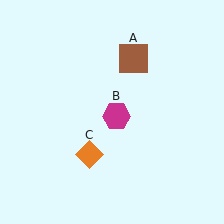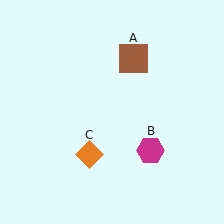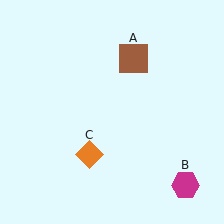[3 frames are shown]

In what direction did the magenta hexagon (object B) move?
The magenta hexagon (object B) moved down and to the right.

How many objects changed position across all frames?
1 object changed position: magenta hexagon (object B).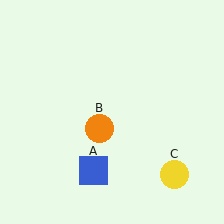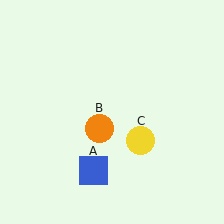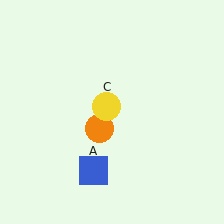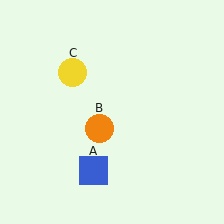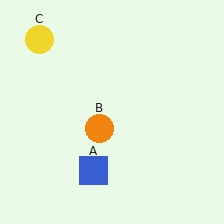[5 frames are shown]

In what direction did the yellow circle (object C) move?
The yellow circle (object C) moved up and to the left.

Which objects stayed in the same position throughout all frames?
Blue square (object A) and orange circle (object B) remained stationary.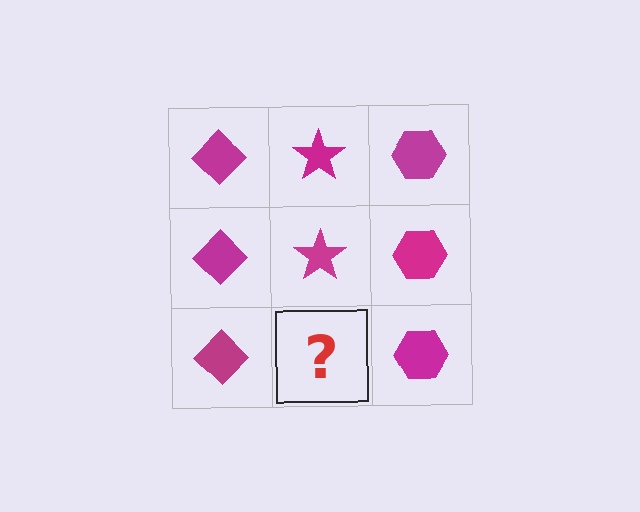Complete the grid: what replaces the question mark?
The question mark should be replaced with a magenta star.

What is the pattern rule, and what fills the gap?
The rule is that each column has a consistent shape. The gap should be filled with a magenta star.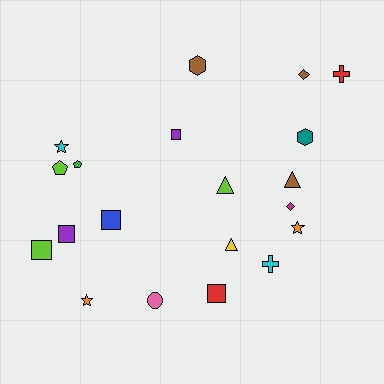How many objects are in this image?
There are 20 objects.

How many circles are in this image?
There is 1 circle.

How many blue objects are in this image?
There is 1 blue object.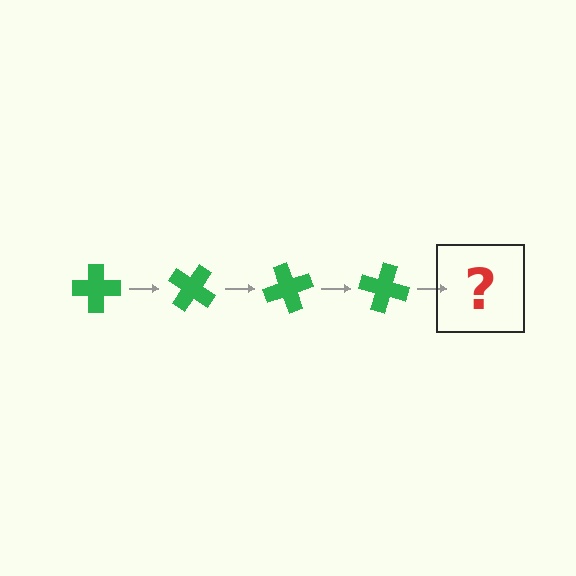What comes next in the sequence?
The next element should be a green cross rotated 140 degrees.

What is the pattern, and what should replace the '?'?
The pattern is that the cross rotates 35 degrees each step. The '?' should be a green cross rotated 140 degrees.